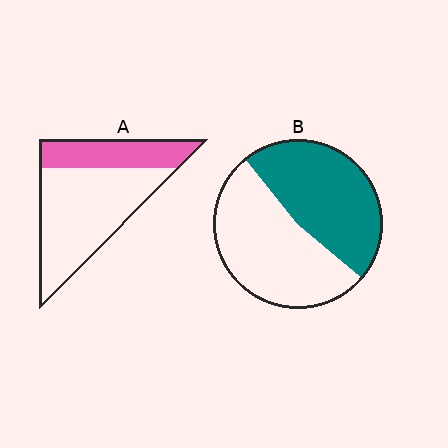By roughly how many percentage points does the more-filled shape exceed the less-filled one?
By roughly 15 percentage points (B over A).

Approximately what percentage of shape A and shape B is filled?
A is approximately 30% and B is approximately 45%.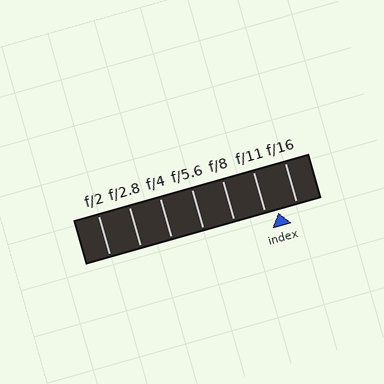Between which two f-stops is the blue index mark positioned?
The index mark is between f/11 and f/16.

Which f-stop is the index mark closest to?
The index mark is closest to f/11.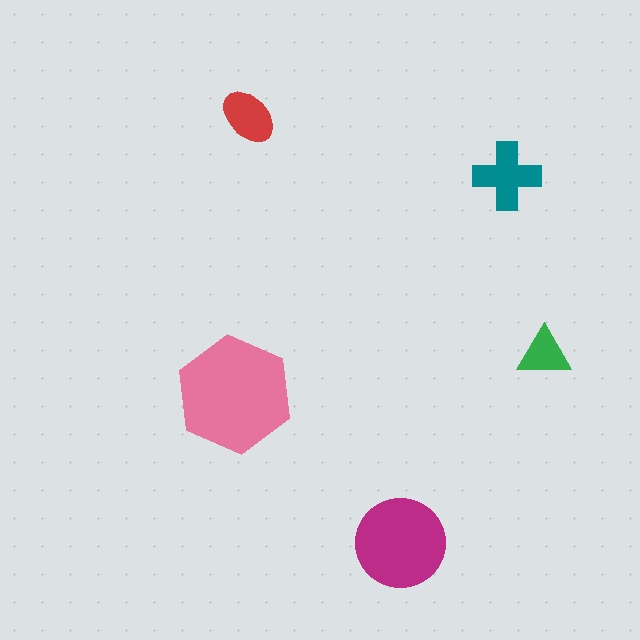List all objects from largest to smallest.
The pink hexagon, the magenta circle, the teal cross, the red ellipse, the green triangle.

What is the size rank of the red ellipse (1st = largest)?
4th.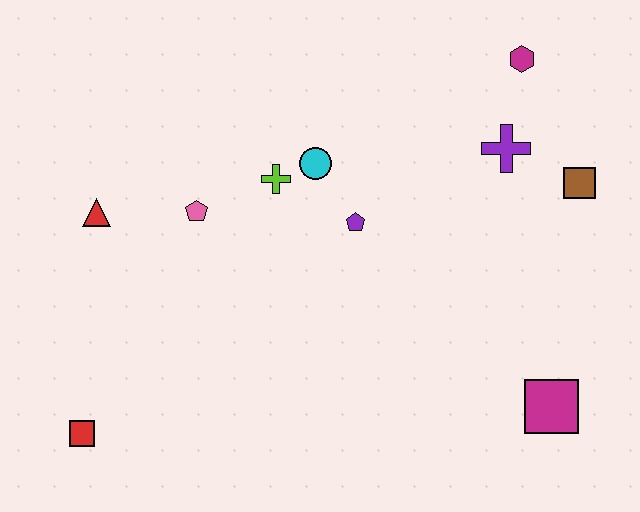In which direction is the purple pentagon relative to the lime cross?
The purple pentagon is to the right of the lime cross.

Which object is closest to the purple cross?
The brown square is closest to the purple cross.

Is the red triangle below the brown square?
Yes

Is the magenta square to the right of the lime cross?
Yes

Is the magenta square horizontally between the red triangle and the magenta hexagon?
No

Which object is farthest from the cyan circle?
The red square is farthest from the cyan circle.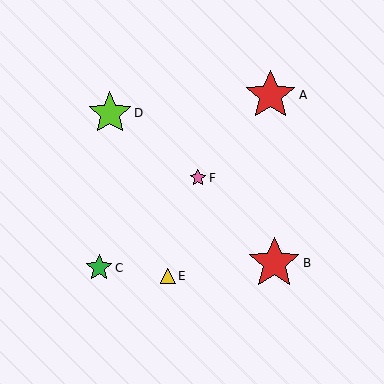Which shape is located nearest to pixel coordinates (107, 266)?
The green star (labeled C) at (99, 268) is nearest to that location.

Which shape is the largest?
The red star (labeled B) is the largest.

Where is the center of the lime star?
The center of the lime star is at (110, 113).